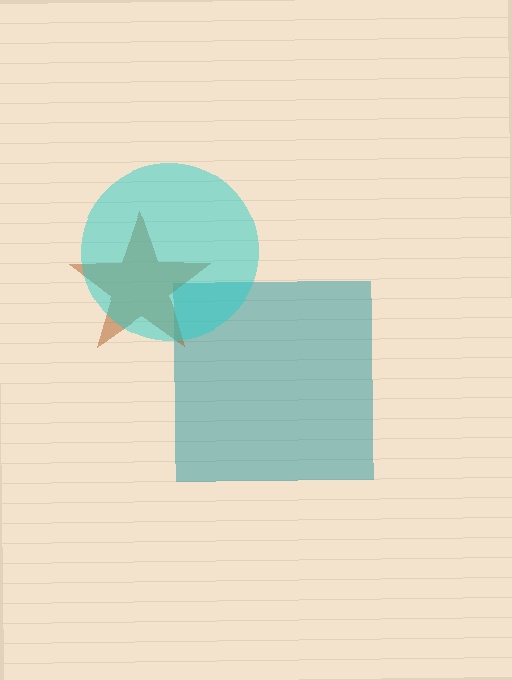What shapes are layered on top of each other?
The layered shapes are: a teal square, a brown star, a cyan circle.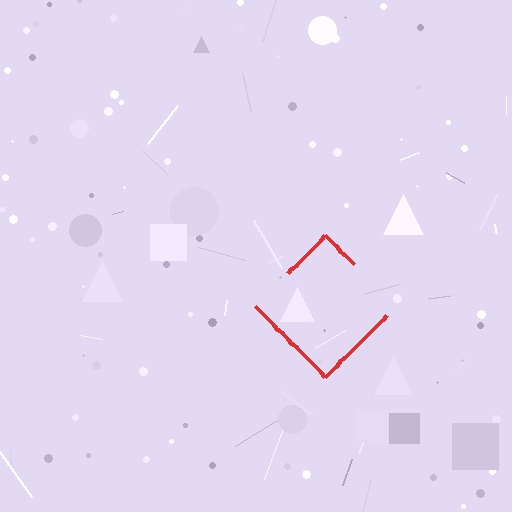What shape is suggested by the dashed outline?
The dashed outline suggests a diamond.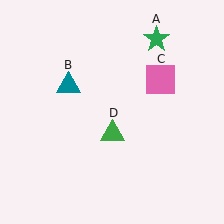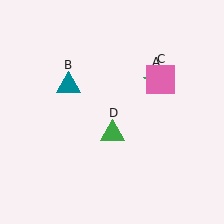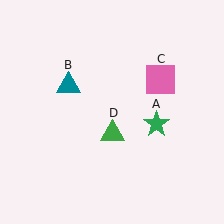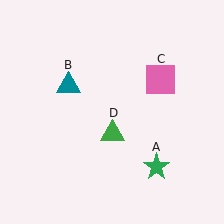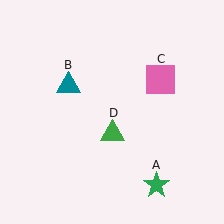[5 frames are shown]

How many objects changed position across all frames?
1 object changed position: green star (object A).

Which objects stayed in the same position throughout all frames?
Teal triangle (object B) and pink square (object C) and green triangle (object D) remained stationary.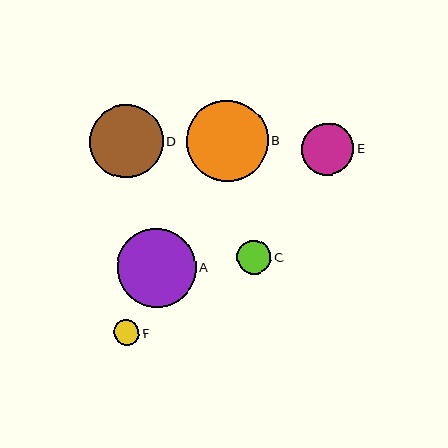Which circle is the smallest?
Circle F is the smallest with a size of approximately 25 pixels.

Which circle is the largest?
Circle B is the largest with a size of approximately 81 pixels.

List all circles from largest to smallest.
From largest to smallest: B, A, D, E, C, F.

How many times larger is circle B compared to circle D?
Circle B is approximately 1.1 times the size of circle D.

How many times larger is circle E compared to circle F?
Circle E is approximately 2.1 times the size of circle F.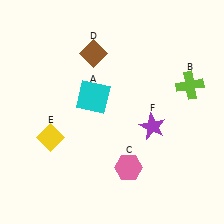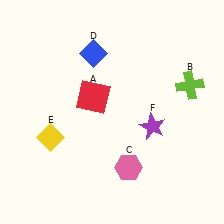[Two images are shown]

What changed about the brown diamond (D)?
In Image 1, D is brown. In Image 2, it changed to blue.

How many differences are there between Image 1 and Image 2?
There are 2 differences between the two images.